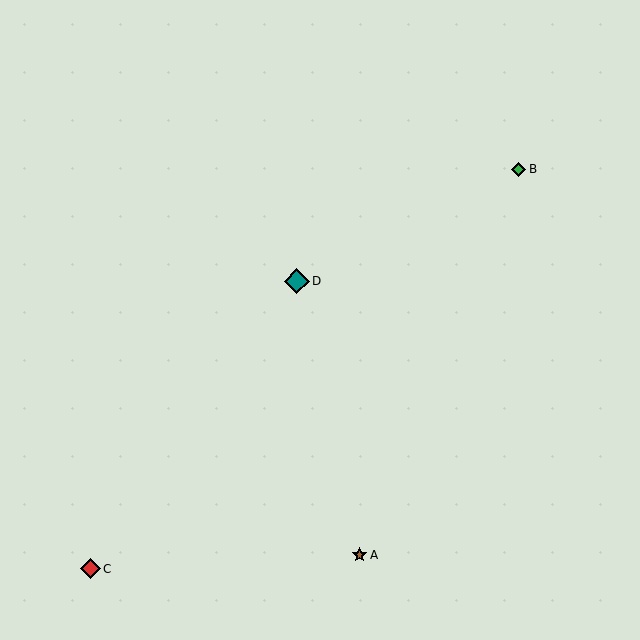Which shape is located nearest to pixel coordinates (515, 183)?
The green diamond (labeled B) at (519, 169) is nearest to that location.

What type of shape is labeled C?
Shape C is a red diamond.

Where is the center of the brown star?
The center of the brown star is at (360, 555).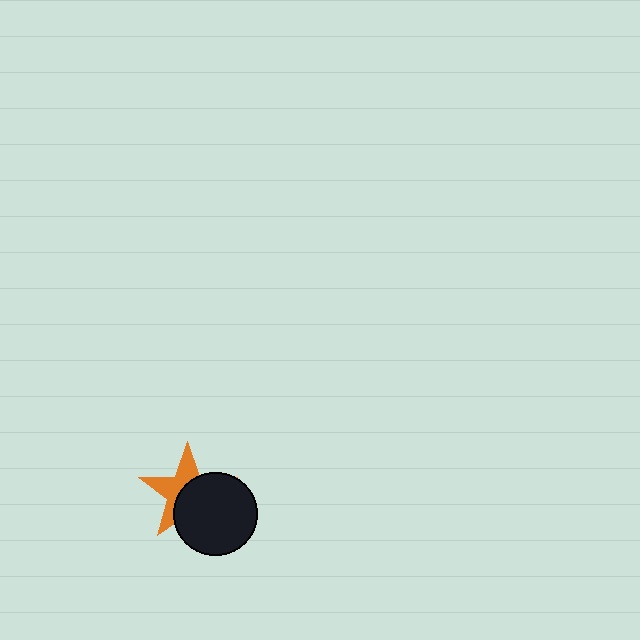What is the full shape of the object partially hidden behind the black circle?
The partially hidden object is an orange star.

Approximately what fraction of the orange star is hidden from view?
Roughly 55% of the orange star is hidden behind the black circle.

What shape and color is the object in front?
The object in front is a black circle.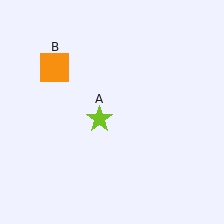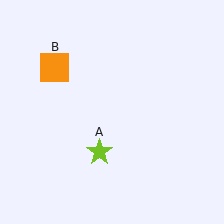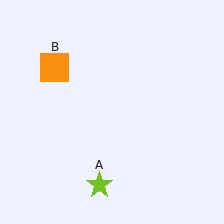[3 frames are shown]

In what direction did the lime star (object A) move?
The lime star (object A) moved down.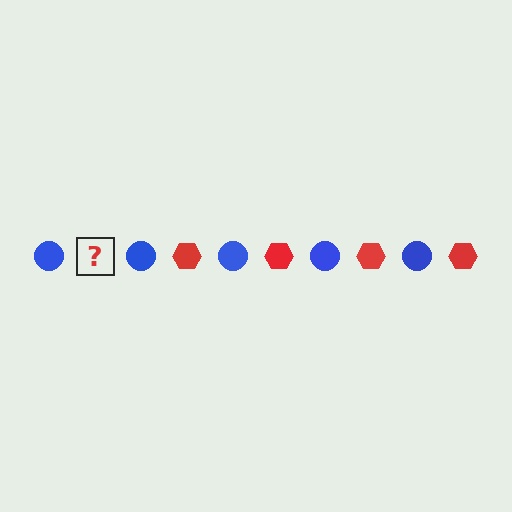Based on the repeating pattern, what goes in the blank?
The blank should be a red hexagon.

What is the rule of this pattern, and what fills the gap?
The rule is that the pattern alternates between blue circle and red hexagon. The gap should be filled with a red hexagon.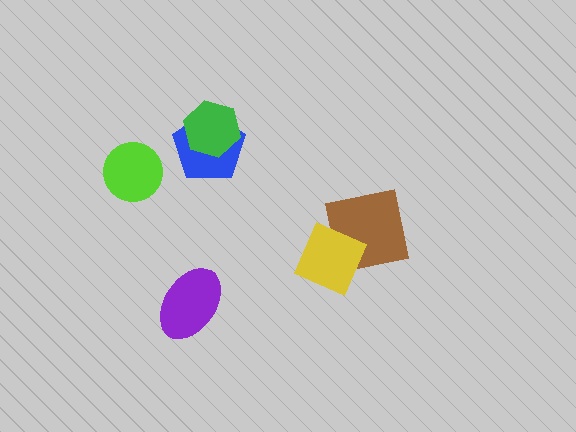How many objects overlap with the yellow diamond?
1 object overlaps with the yellow diamond.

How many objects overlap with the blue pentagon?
1 object overlaps with the blue pentagon.